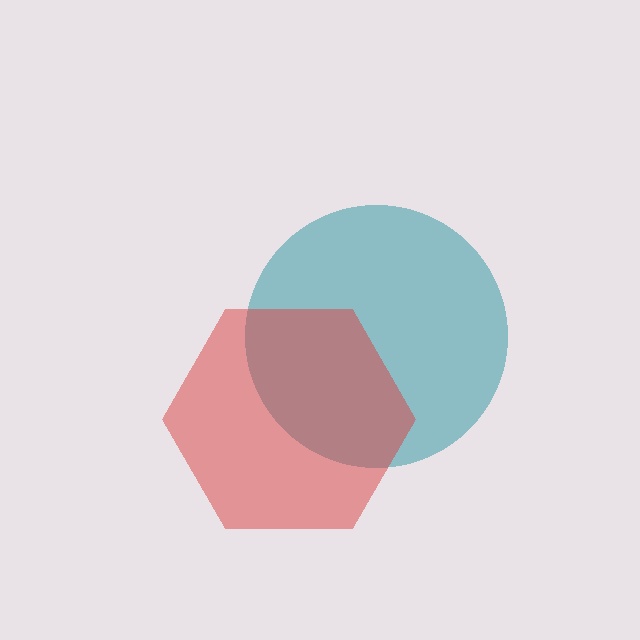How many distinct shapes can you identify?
There are 2 distinct shapes: a teal circle, a red hexagon.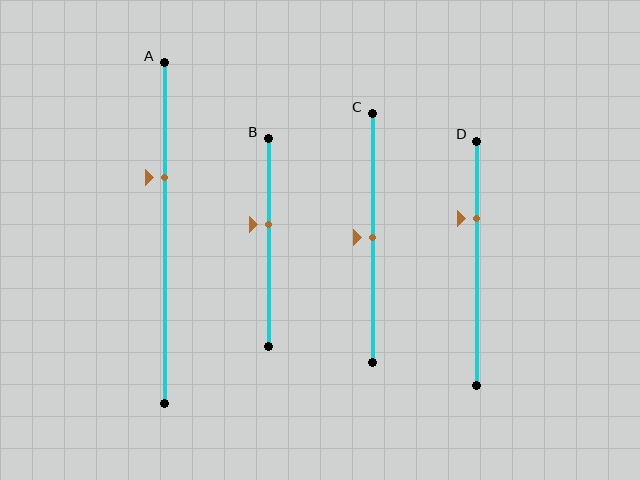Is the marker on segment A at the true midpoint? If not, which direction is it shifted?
No, the marker on segment A is shifted upward by about 16% of the segment length.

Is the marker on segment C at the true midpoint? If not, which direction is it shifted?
Yes, the marker on segment C is at the true midpoint.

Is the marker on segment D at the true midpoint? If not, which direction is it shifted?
No, the marker on segment D is shifted upward by about 18% of the segment length.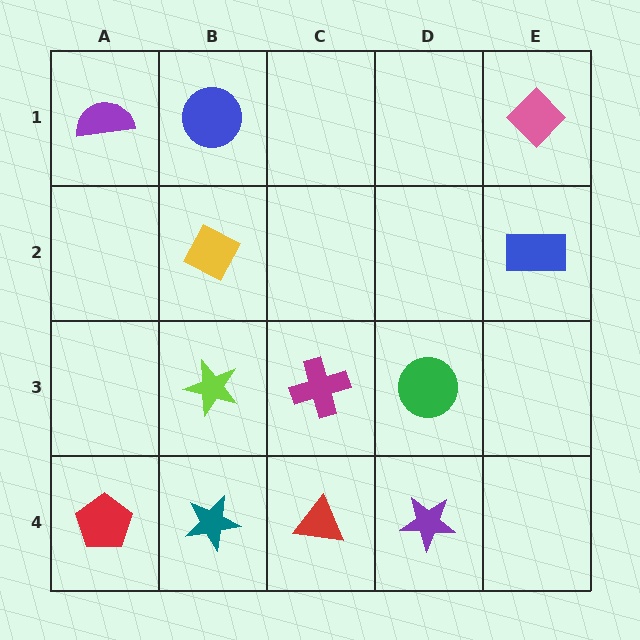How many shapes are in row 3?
3 shapes.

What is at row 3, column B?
A lime star.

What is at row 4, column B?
A teal star.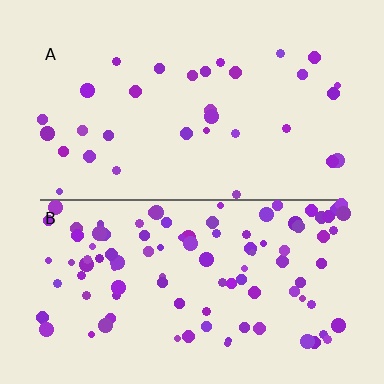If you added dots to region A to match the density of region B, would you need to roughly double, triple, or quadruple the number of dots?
Approximately triple.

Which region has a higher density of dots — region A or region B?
B (the bottom).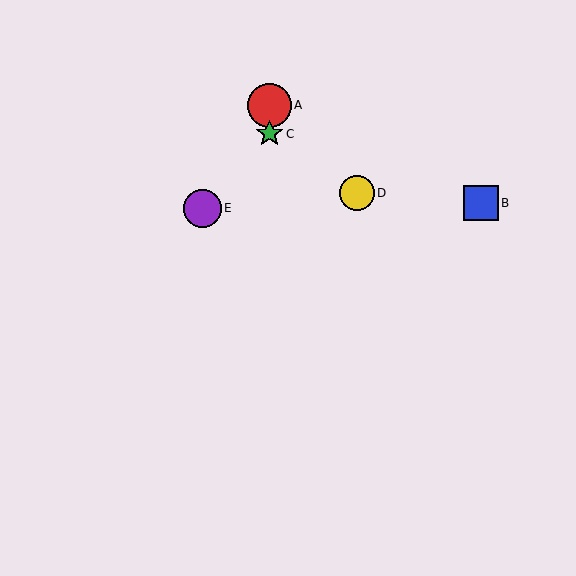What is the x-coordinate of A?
Object A is at x≈269.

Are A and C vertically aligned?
Yes, both are at x≈269.